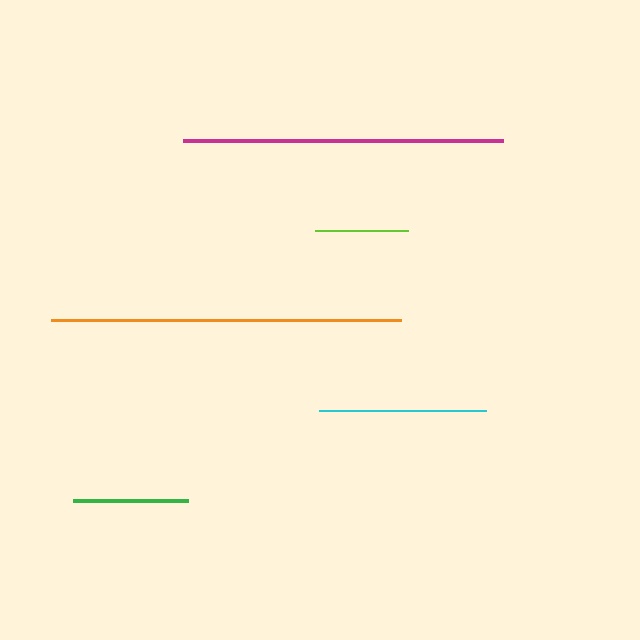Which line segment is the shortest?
The lime line is the shortest at approximately 92 pixels.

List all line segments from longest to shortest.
From longest to shortest: orange, magenta, cyan, green, lime.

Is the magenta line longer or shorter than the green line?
The magenta line is longer than the green line.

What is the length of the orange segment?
The orange segment is approximately 350 pixels long.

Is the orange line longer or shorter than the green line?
The orange line is longer than the green line.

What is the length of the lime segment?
The lime segment is approximately 92 pixels long.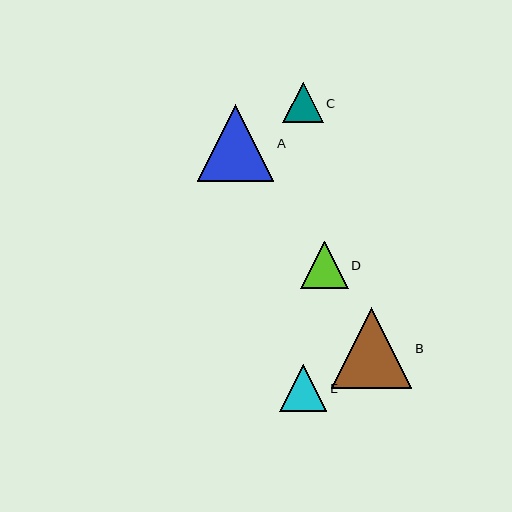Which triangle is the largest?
Triangle B is the largest with a size of approximately 80 pixels.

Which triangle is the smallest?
Triangle C is the smallest with a size of approximately 40 pixels.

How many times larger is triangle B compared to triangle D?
Triangle B is approximately 1.7 times the size of triangle D.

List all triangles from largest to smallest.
From largest to smallest: B, A, D, E, C.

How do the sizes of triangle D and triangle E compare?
Triangle D and triangle E are approximately the same size.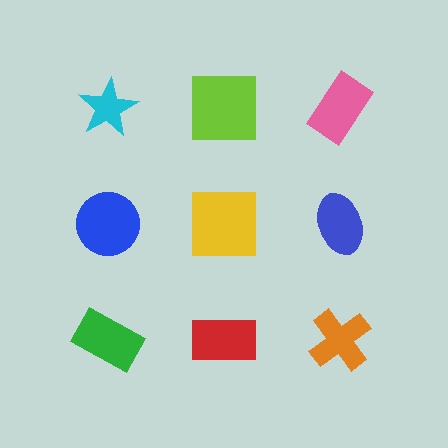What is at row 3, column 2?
A red rectangle.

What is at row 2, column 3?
A blue ellipse.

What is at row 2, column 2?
A yellow square.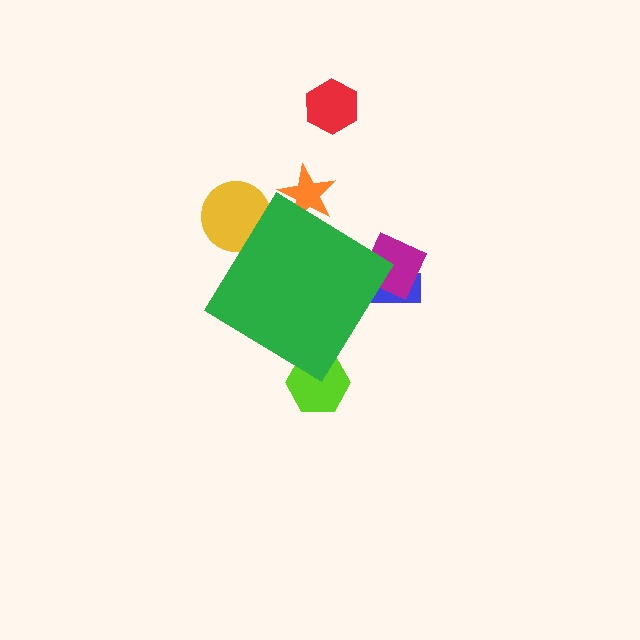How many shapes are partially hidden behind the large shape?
5 shapes are partially hidden.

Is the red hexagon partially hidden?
No, the red hexagon is fully visible.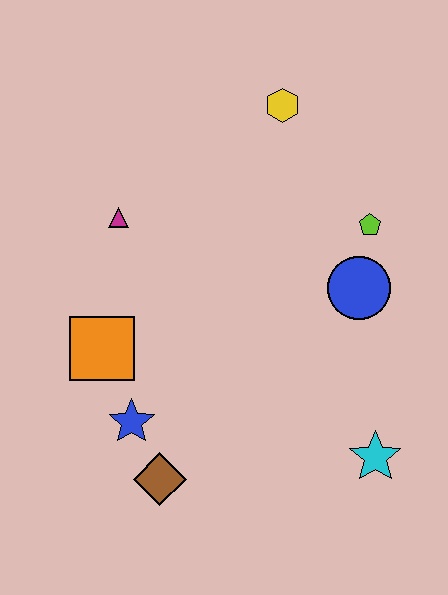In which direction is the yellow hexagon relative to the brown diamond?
The yellow hexagon is above the brown diamond.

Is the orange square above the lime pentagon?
No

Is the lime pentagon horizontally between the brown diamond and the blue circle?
No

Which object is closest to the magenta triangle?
The orange square is closest to the magenta triangle.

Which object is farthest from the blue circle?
The brown diamond is farthest from the blue circle.